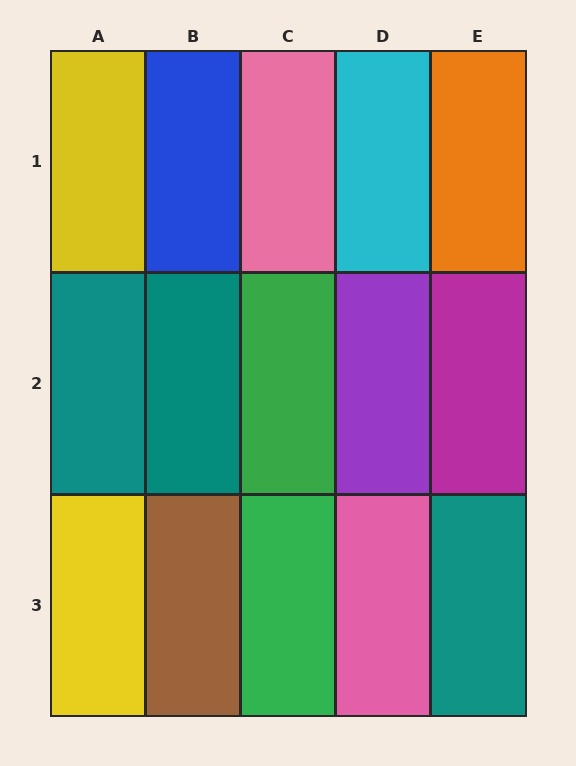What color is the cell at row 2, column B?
Teal.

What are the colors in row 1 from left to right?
Yellow, blue, pink, cyan, orange.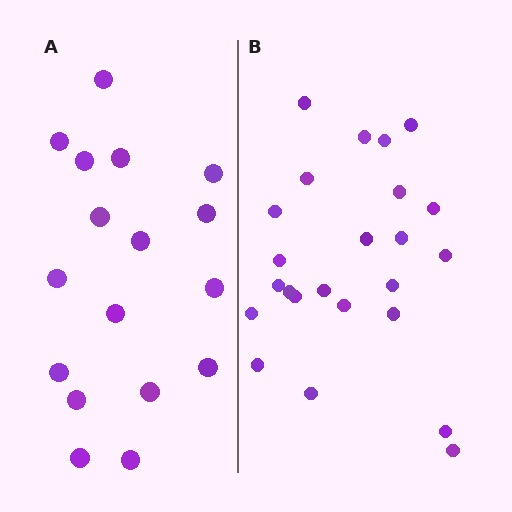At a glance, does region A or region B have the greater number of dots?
Region B (the right region) has more dots.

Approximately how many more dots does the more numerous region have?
Region B has roughly 8 or so more dots than region A.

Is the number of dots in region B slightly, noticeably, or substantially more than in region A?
Region B has noticeably more, but not dramatically so. The ratio is roughly 1.4 to 1.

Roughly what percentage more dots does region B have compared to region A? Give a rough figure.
About 40% more.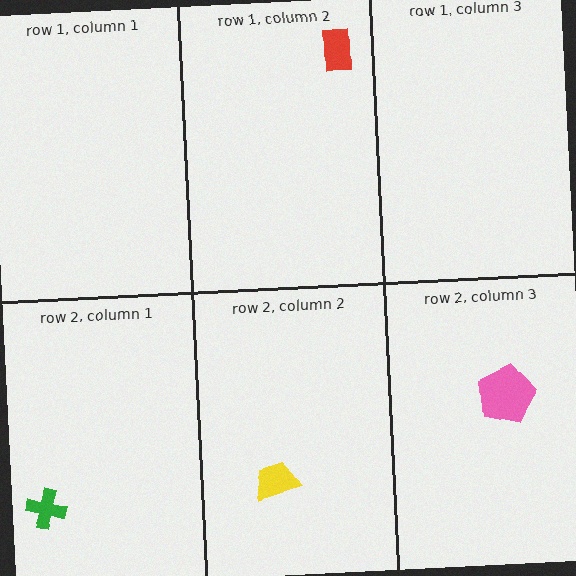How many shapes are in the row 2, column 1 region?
1.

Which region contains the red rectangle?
The row 1, column 2 region.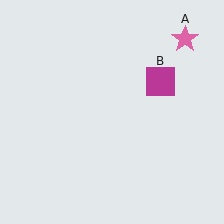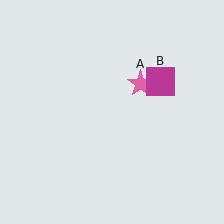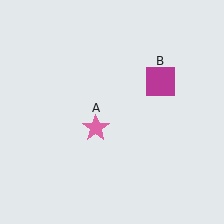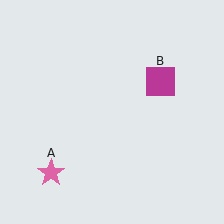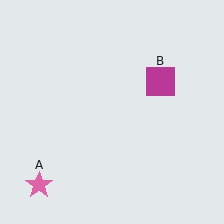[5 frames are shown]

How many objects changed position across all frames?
1 object changed position: pink star (object A).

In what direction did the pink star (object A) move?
The pink star (object A) moved down and to the left.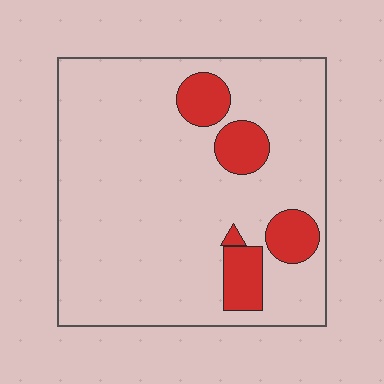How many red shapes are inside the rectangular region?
5.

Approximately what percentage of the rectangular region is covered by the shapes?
Approximately 15%.